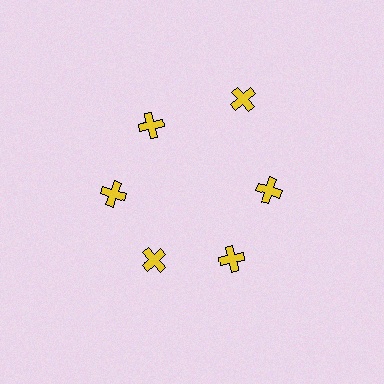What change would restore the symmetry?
The symmetry would be restored by moving it inward, back onto the ring so that all 6 crosses sit at equal angles and equal distance from the center.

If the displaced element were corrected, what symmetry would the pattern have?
It would have 6-fold rotational symmetry — the pattern would map onto itself every 60 degrees.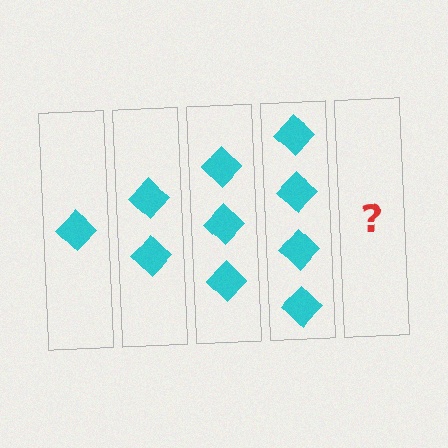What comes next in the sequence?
The next element should be 5 diamonds.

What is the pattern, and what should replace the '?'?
The pattern is that each step adds one more diamond. The '?' should be 5 diamonds.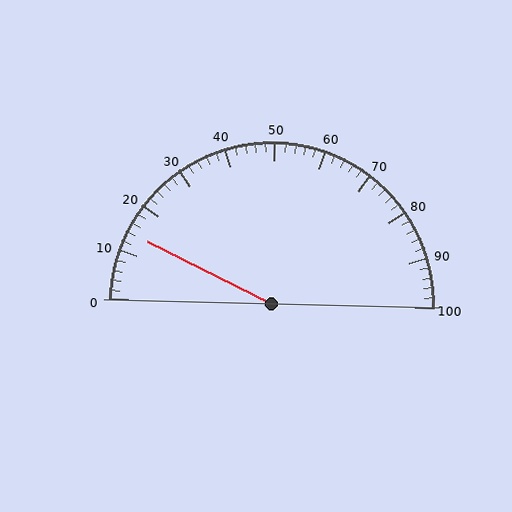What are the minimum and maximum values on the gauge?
The gauge ranges from 0 to 100.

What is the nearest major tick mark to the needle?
The nearest major tick mark is 10.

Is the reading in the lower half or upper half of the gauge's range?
The reading is in the lower half of the range (0 to 100).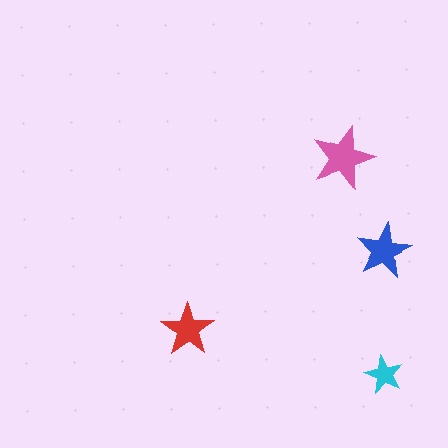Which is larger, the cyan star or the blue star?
The blue one.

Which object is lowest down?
The cyan star is bottommost.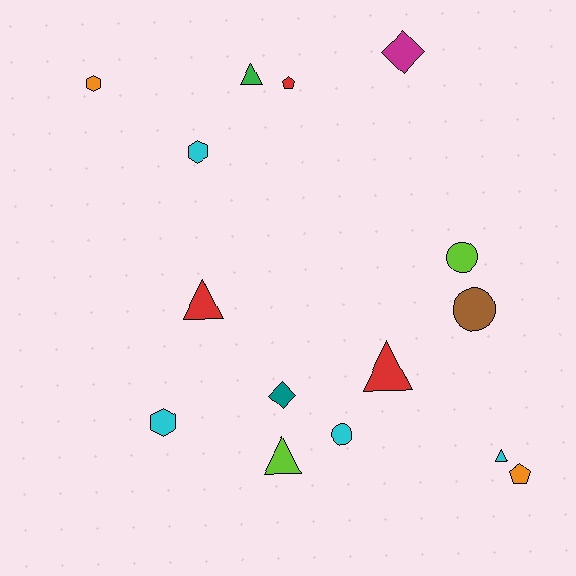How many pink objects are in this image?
There are no pink objects.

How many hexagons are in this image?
There are 3 hexagons.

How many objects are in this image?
There are 15 objects.